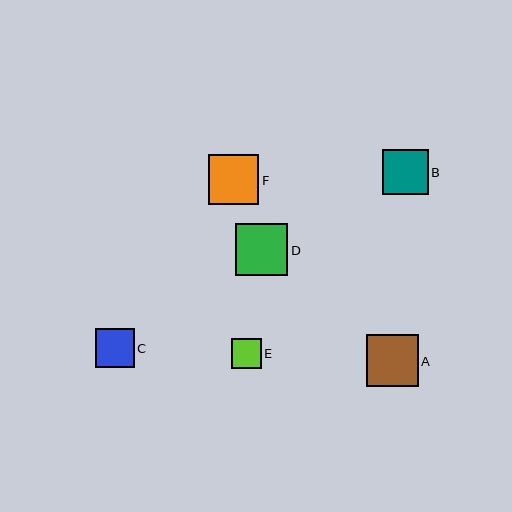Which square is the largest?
Square D is the largest with a size of approximately 52 pixels.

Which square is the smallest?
Square E is the smallest with a size of approximately 30 pixels.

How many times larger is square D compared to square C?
Square D is approximately 1.3 times the size of square C.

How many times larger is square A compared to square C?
Square A is approximately 1.3 times the size of square C.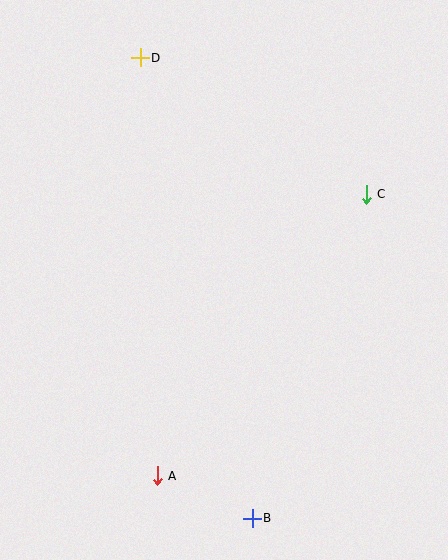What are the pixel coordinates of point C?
Point C is at (366, 194).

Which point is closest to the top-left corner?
Point D is closest to the top-left corner.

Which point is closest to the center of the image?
Point C at (366, 194) is closest to the center.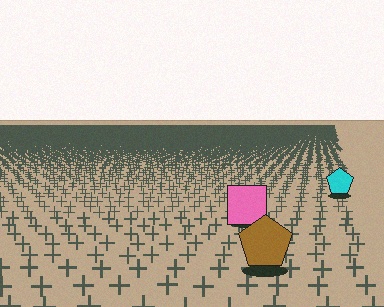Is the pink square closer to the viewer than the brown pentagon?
No. The brown pentagon is closer — you can tell from the texture gradient: the ground texture is coarser near it.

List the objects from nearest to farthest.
From nearest to farthest: the brown pentagon, the pink square, the cyan pentagon.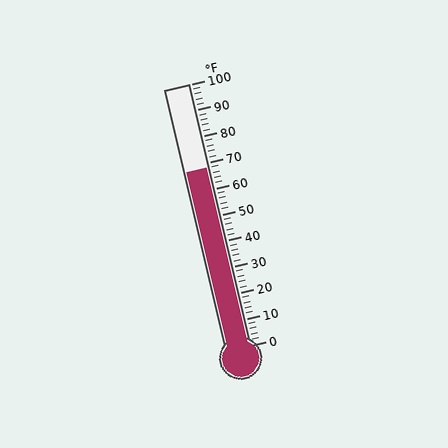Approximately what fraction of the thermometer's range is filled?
The thermometer is filled to approximately 70% of its range.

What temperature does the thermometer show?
The thermometer shows approximately 68°F.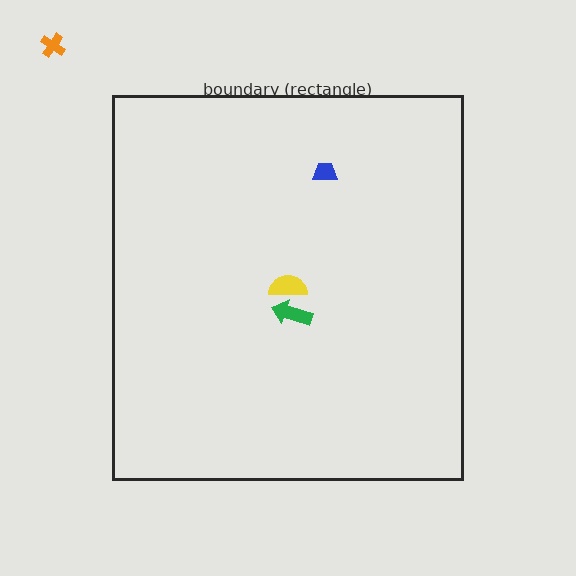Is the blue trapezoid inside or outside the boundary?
Inside.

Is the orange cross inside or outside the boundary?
Outside.